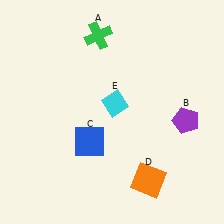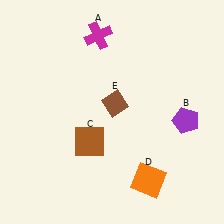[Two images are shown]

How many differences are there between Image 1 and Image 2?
There are 3 differences between the two images.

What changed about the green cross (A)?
In Image 1, A is green. In Image 2, it changed to magenta.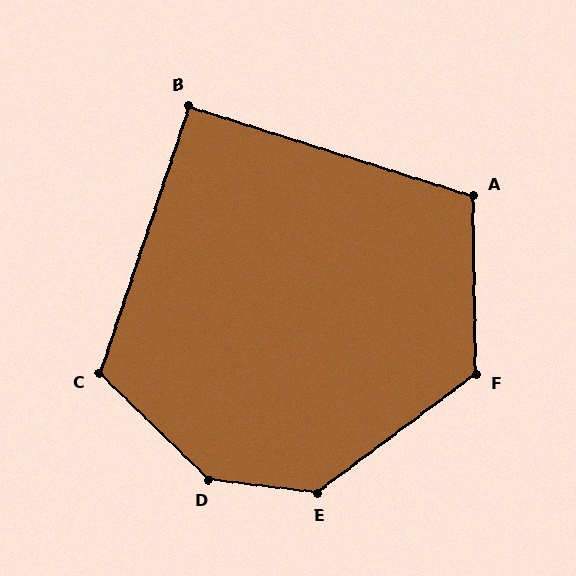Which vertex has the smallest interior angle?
B, at approximately 91 degrees.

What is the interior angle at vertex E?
Approximately 136 degrees (obtuse).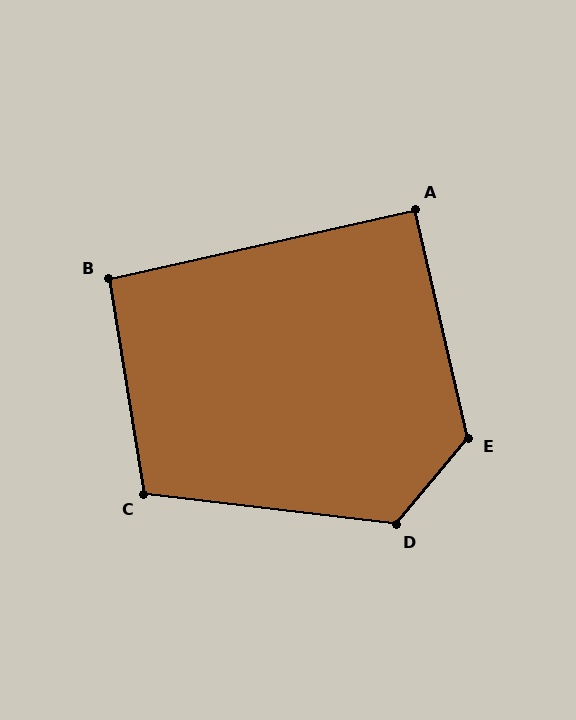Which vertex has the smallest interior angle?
A, at approximately 90 degrees.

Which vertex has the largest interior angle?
E, at approximately 127 degrees.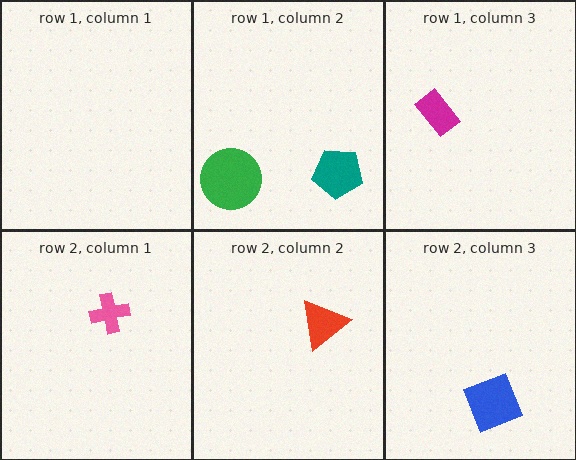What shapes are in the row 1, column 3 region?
The magenta rectangle.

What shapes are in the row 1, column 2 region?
The green circle, the teal pentagon.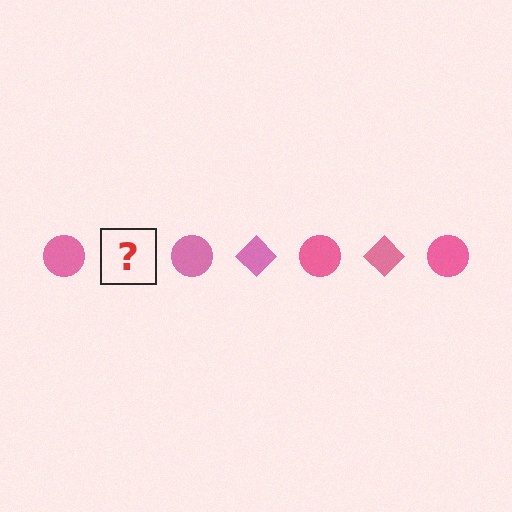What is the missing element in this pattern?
The missing element is a pink diamond.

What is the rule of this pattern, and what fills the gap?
The rule is that the pattern cycles through circle, diamond shapes in pink. The gap should be filled with a pink diamond.